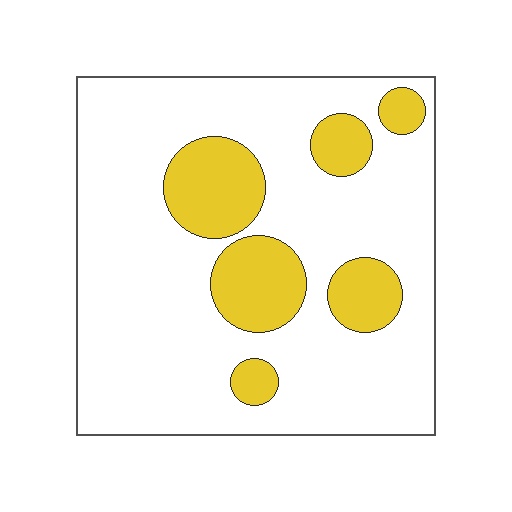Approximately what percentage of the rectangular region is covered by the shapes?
Approximately 20%.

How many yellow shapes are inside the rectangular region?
6.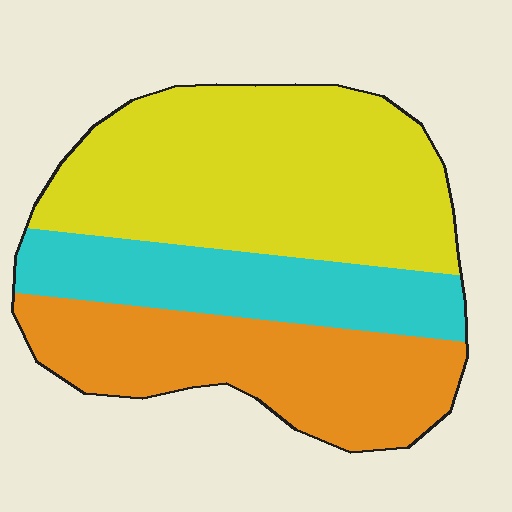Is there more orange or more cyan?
Orange.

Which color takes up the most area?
Yellow, at roughly 45%.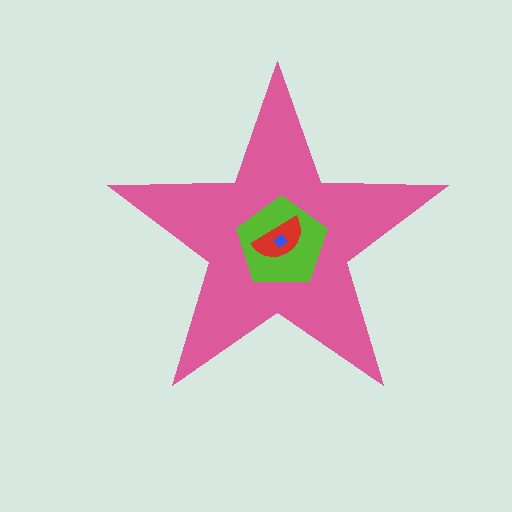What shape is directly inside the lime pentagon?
The red semicircle.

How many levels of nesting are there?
4.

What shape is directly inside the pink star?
The lime pentagon.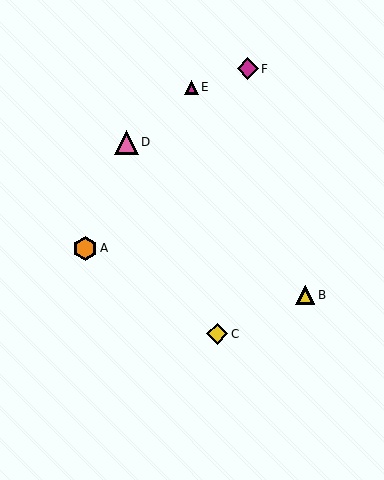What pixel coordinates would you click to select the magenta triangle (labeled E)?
Click at (191, 87) to select the magenta triangle E.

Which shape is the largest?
The pink triangle (labeled D) is the largest.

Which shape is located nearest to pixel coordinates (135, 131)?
The pink triangle (labeled D) at (126, 142) is nearest to that location.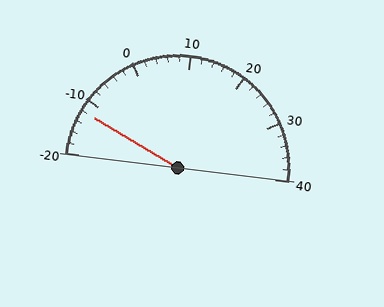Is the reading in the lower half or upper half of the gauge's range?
The reading is in the lower half of the range (-20 to 40).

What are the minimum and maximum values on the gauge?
The gauge ranges from -20 to 40.